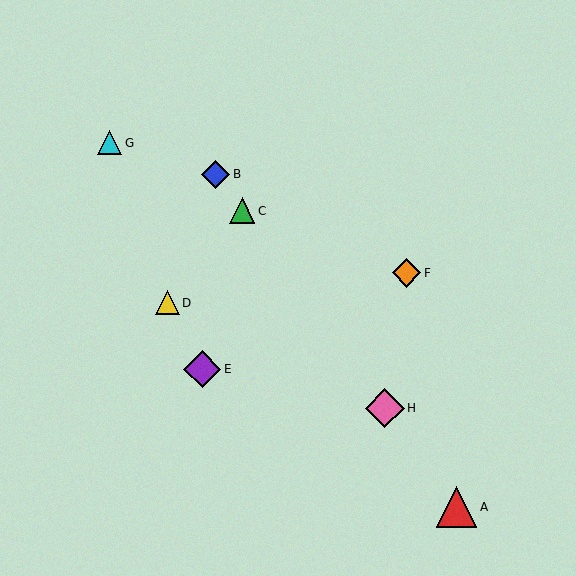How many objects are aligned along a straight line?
4 objects (A, B, C, H) are aligned along a straight line.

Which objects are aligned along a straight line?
Objects A, B, C, H are aligned along a straight line.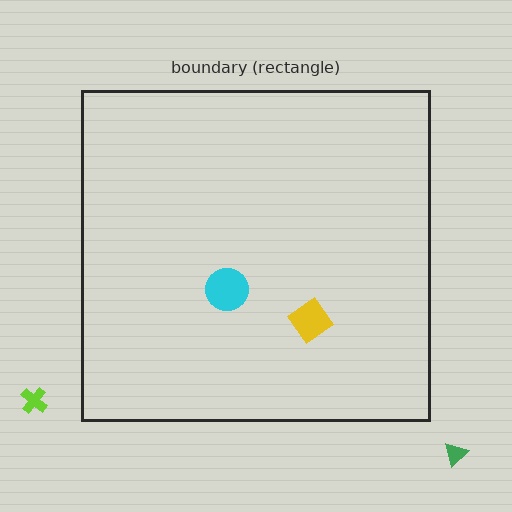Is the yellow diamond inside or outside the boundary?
Inside.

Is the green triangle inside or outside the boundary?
Outside.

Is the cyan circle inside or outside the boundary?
Inside.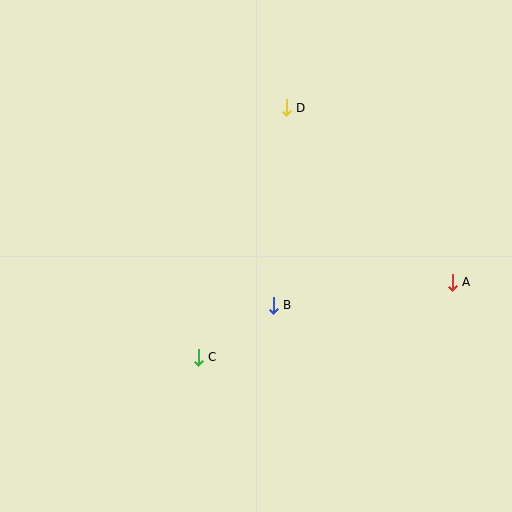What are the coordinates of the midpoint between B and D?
The midpoint between B and D is at (280, 206).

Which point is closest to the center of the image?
Point B at (273, 305) is closest to the center.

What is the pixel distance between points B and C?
The distance between B and C is 91 pixels.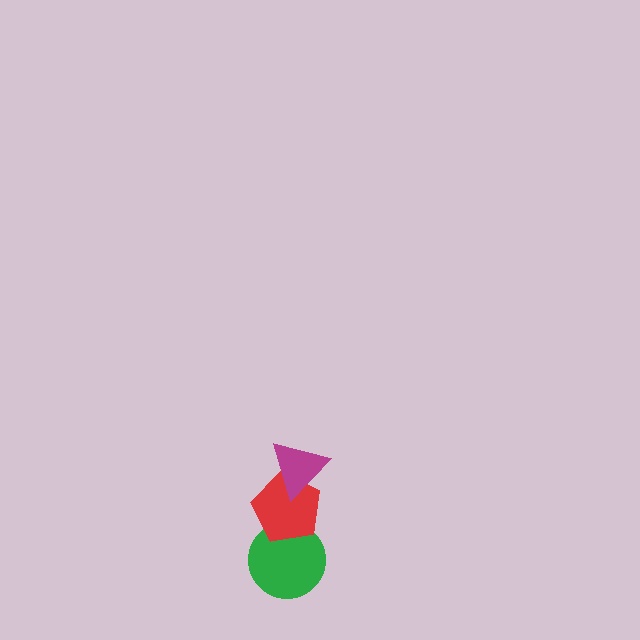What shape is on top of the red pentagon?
The magenta triangle is on top of the red pentagon.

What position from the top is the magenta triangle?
The magenta triangle is 1st from the top.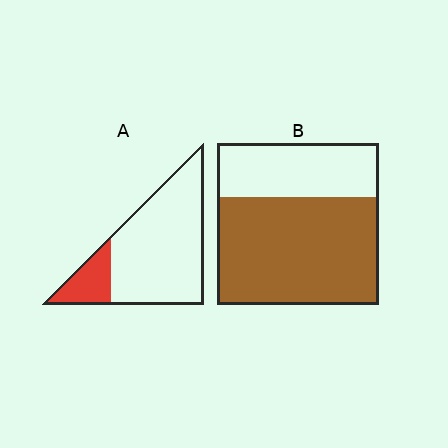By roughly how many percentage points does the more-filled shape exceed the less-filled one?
By roughly 50 percentage points (B over A).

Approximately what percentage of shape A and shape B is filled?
A is approximately 20% and B is approximately 65%.